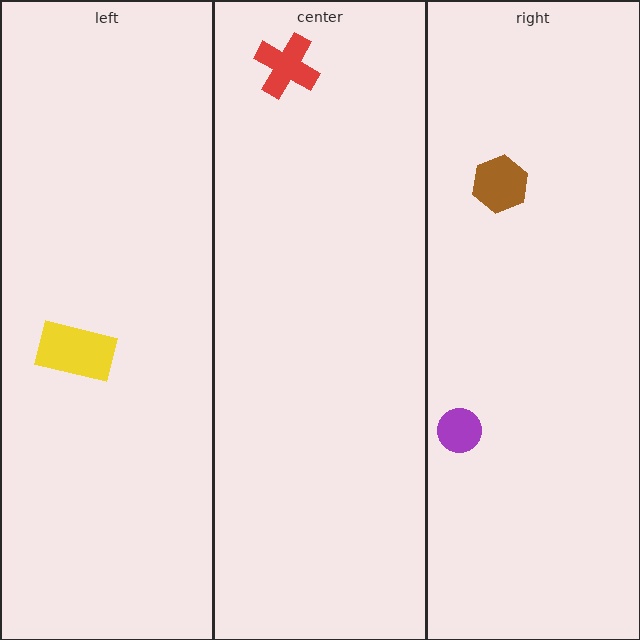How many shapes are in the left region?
1.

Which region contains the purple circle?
The right region.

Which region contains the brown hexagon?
The right region.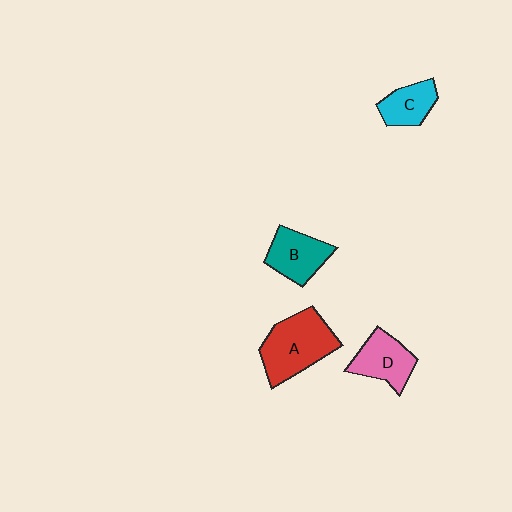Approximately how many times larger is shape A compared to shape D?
Approximately 1.5 times.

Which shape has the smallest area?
Shape C (cyan).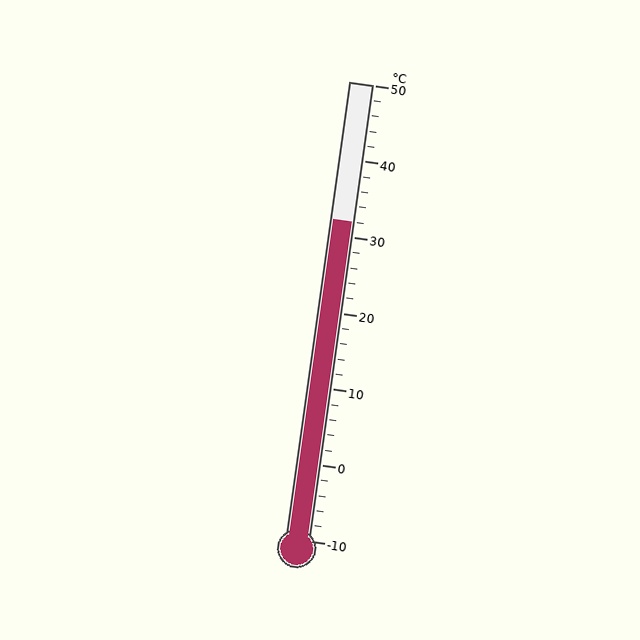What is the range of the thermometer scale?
The thermometer scale ranges from -10°C to 50°C.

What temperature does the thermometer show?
The thermometer shows approximately 32°C.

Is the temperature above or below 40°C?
The temperature is below 40°C.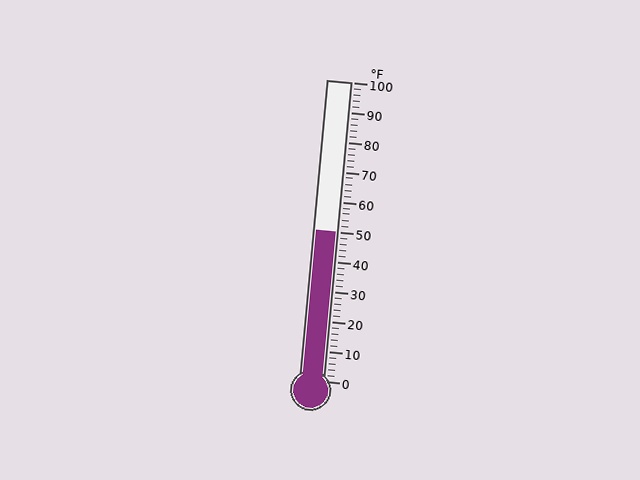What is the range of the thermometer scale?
The thermometer scale ranges from 0°F to 100°F.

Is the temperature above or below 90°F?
The temperature is below 90°F.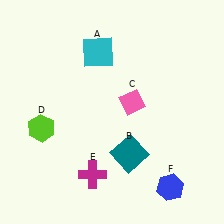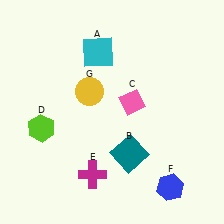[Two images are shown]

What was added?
A yellow circle (G) was added in Image 2.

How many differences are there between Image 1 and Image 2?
There is 1 difference between the two images.